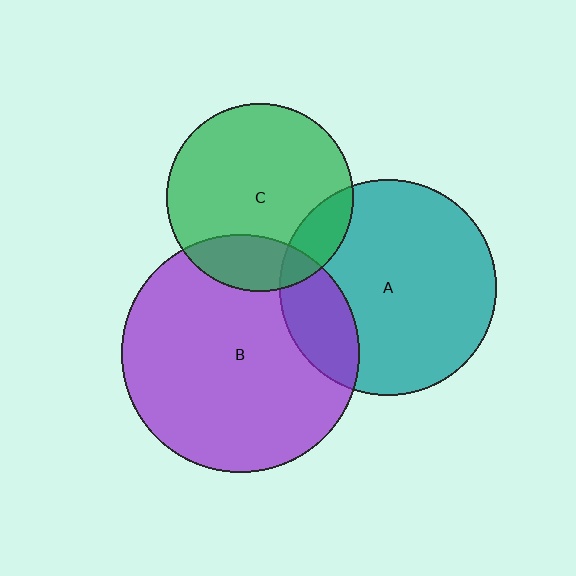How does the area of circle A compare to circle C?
Approximately 1.3 times.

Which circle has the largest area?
Circle B (purple).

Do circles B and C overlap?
Yes.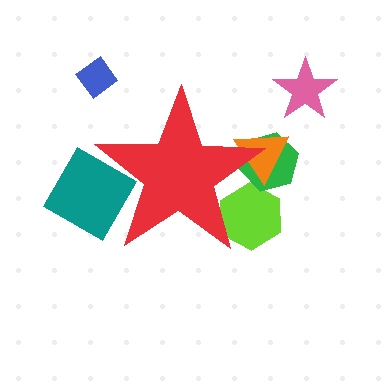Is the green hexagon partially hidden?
Yes, the green hexagon is partially hidden behind the red star.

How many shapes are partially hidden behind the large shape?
4 shapes are partially hidden.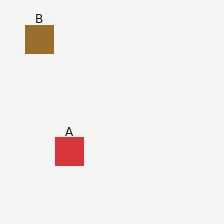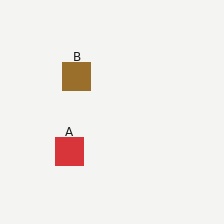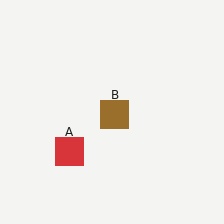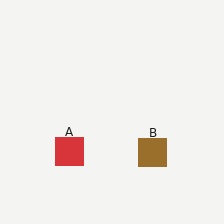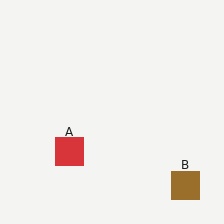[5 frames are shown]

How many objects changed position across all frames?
1 object changed position: brown square (object B).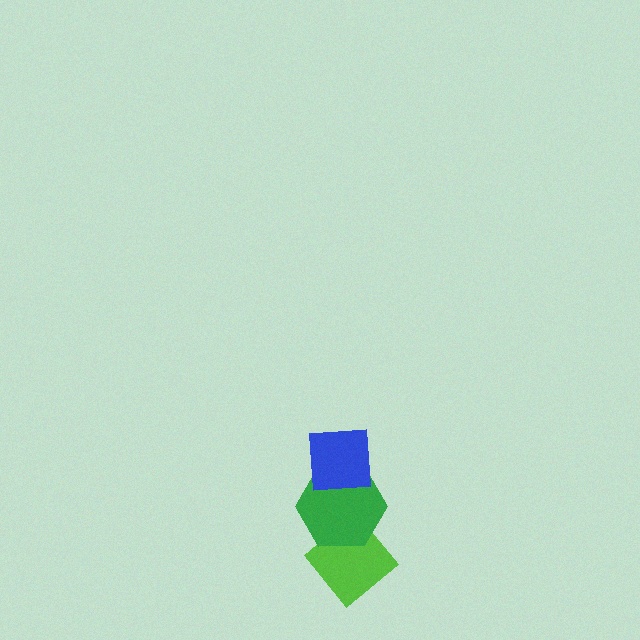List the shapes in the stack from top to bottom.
From top to bottom: the blue square, the green hexagon, the lime diamond.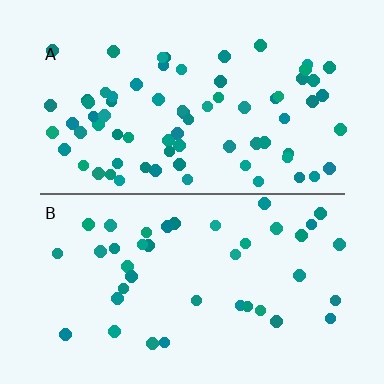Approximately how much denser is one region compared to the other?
Approximately 1.8× — region A over region B.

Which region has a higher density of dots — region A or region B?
A (the top).